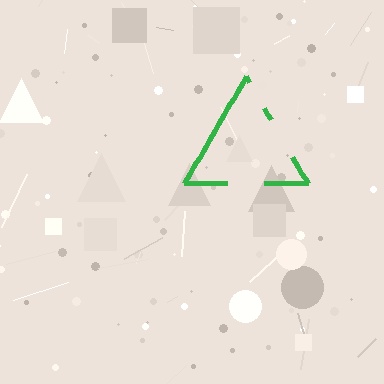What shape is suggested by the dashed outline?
The dashed outline suggests a triangle.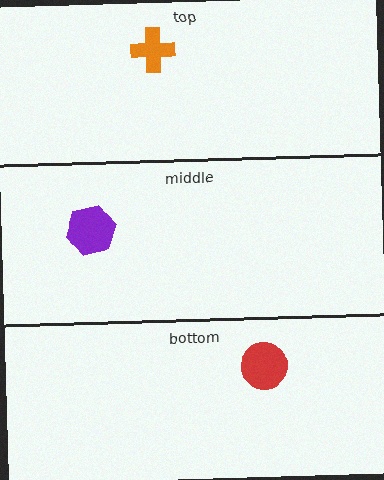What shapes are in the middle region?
The purple hexagon.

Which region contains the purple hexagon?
The middle region.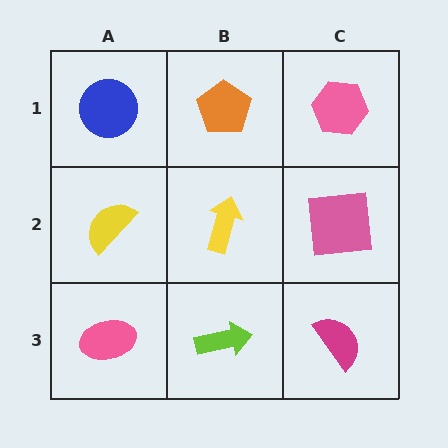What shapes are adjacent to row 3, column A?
A yellow semicircle (row 2, column A), a lime arrow (row 3, column B).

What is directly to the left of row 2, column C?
A yellow arrow.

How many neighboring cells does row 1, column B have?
3.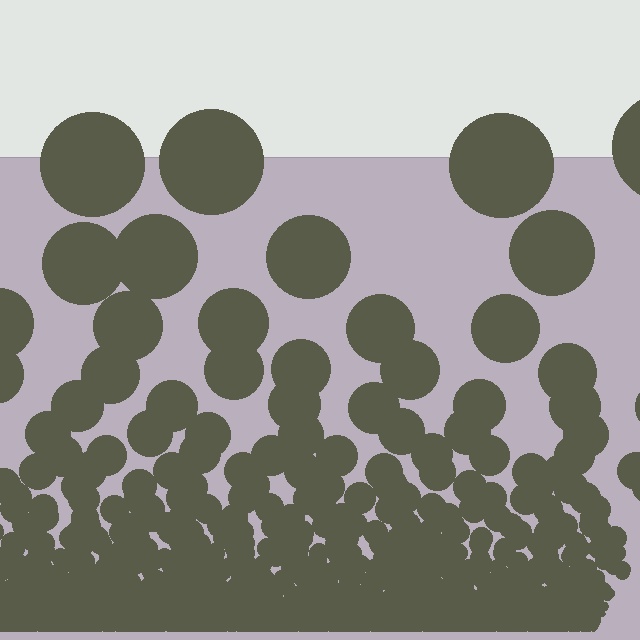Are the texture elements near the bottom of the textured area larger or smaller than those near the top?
Smaller. The gradient is inverted — elements near the bottom are smaller and denser.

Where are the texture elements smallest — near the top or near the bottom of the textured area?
Near the bottom.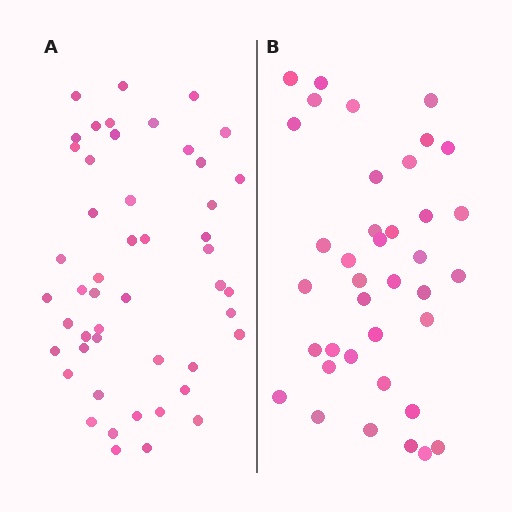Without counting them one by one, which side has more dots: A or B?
Region A (the left region) has more dots.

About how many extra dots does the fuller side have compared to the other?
Region A has roughly 12 or so more dots than region B.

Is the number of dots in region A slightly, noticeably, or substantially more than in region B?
Region A has noticeably more, but not dramatically so. The ratio is roughly 1.3 to 1.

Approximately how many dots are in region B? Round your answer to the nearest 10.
About 40 dots. (The exact count is 38, which rounds to 40.)